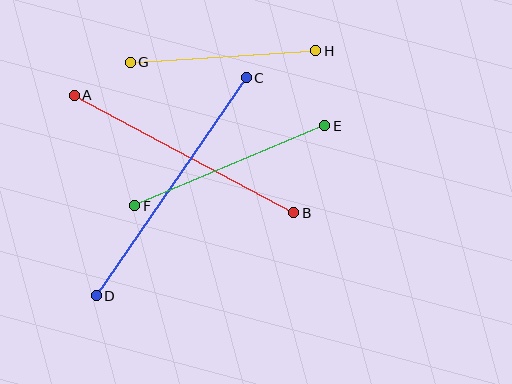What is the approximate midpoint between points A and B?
The midpoint is at approximately (184, 154) pixels.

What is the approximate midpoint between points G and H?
The midpoint is at approximately (223, 57) pixels.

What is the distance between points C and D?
The distance is approximately 265 pixels.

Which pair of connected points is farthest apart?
Points C and D are farthest apart.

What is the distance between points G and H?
The distance is approximately 186 pixels.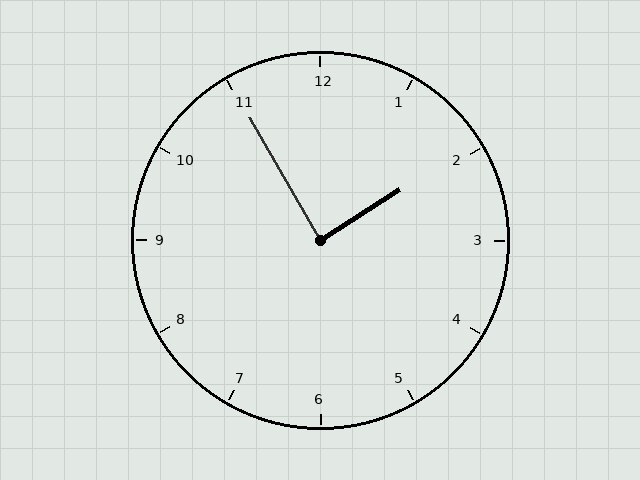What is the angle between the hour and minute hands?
Approximately 88 degrees.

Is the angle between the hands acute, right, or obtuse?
It is right.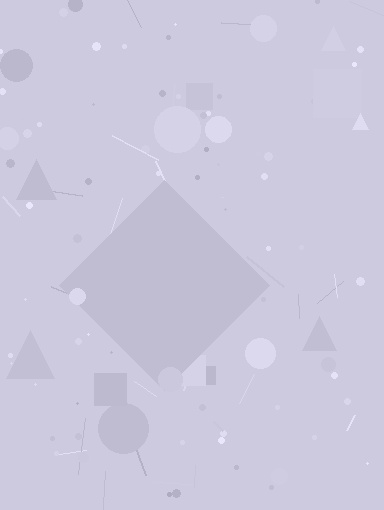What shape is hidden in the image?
A diamond is hidden in the image.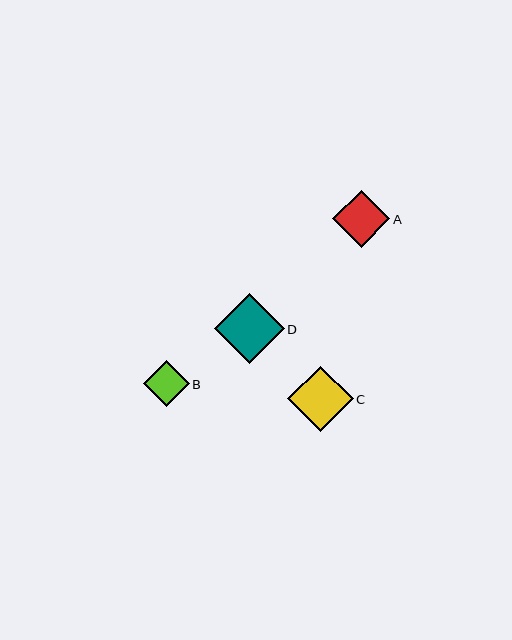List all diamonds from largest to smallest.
From largest to smallest: D, C, A, B.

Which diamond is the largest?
Diamond D is the largest with a size of approximately 70 pixels.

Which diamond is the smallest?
Diamond B is the smallest with a size of approximately 46 pixels.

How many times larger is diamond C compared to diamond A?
Diamond C is approximately 1.1 times the size of diamond A.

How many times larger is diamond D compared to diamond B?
Diamond D is approximately 1.5 times the size of diamond B.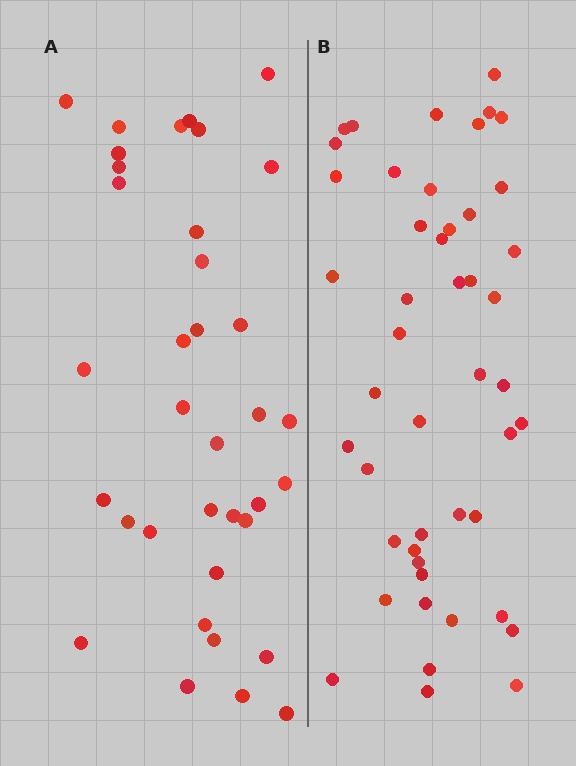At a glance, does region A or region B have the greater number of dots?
Region B (the right region) has more dots.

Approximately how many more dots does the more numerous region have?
Region B has roughly 12 or so more dots than region A.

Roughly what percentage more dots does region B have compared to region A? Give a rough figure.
About 30% more.